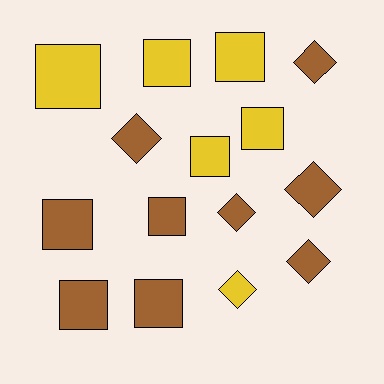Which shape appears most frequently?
Square, with 9 objects.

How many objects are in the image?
There are 15 objects.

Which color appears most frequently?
Brown, with 9 objects.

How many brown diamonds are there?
There are 5 brown diamonds.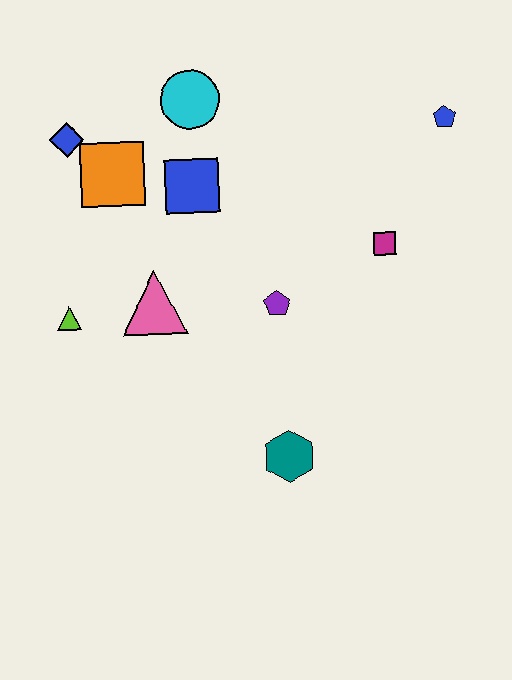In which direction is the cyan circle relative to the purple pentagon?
The cyan circle is above the purple pentagon.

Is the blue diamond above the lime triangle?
Yes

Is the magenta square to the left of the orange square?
No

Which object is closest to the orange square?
The blue diamond is closest to the orange square.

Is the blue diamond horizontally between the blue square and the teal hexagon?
No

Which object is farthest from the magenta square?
The blue diamond is farthest from the magenta square.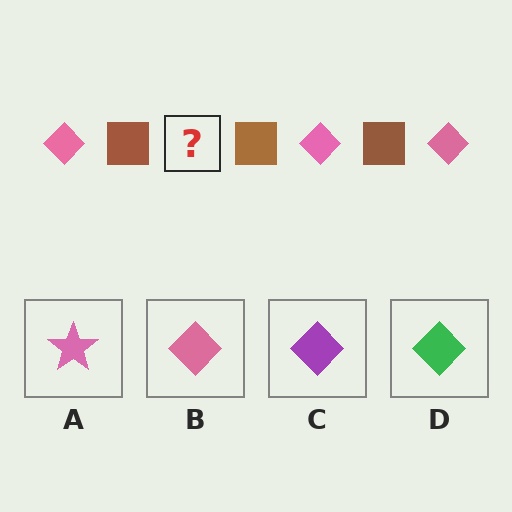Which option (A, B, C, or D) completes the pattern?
B.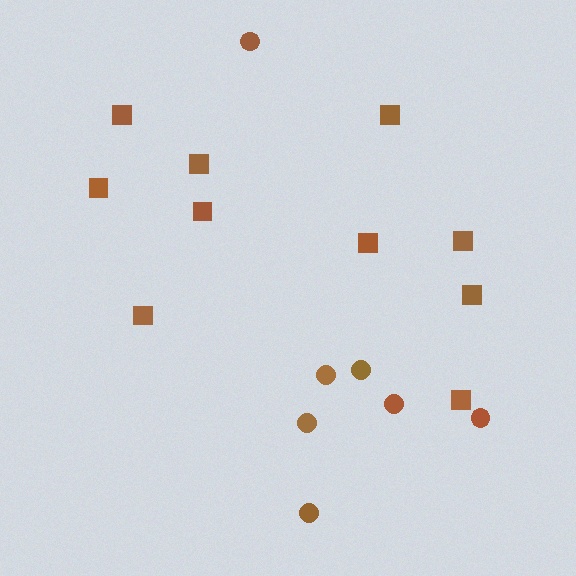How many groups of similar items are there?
There are 2 groups: one group of squares (10) and one group of circles (7).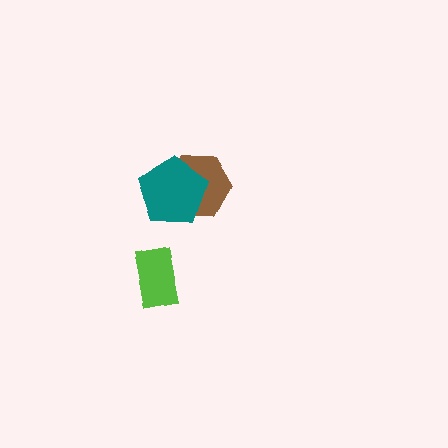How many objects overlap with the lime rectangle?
0 objects overlap with the lime rectangle.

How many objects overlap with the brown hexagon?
1 object overlaps with the brown hexagon.